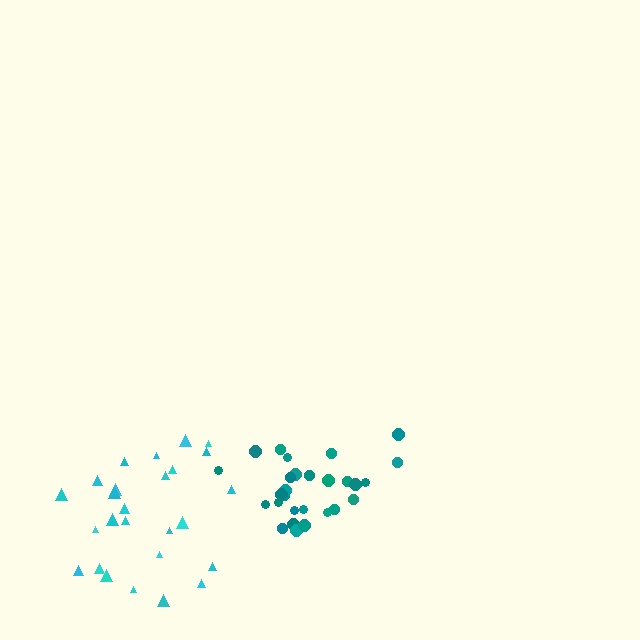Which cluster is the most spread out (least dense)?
Cyan.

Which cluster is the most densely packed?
Teal.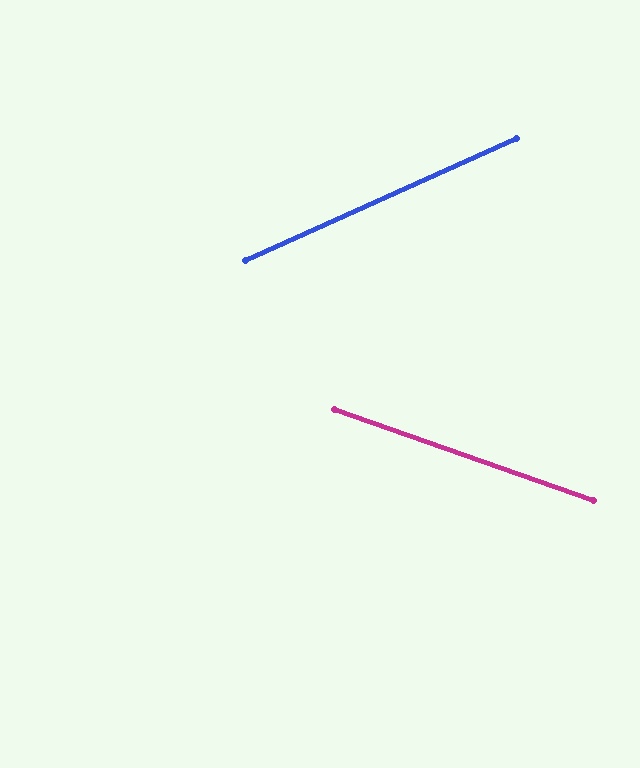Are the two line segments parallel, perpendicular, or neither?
Neither parallel nor perpendicular — they differ by about 44°.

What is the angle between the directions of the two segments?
Approximately 44 degrees.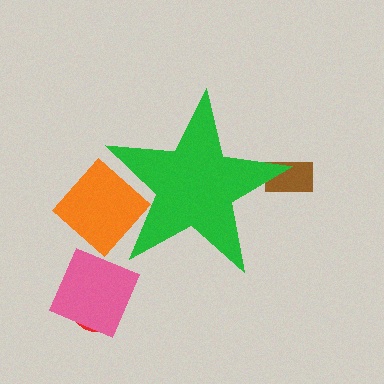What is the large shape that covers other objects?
A green star.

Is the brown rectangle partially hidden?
Yes, the brown rectangle is partially hidden behind the green star.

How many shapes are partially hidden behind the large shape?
2 shapes are partially hidden.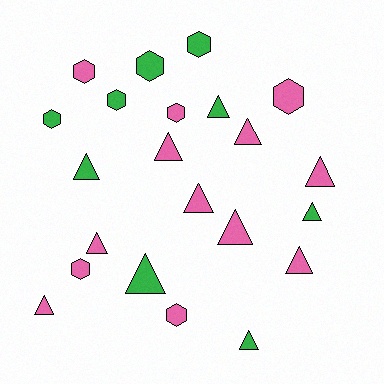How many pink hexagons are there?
There are 5 pink hexagons.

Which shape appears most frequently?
Triangle, with 13 objects.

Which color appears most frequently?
Pink, with 13 objects.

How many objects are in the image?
There are 22 objects.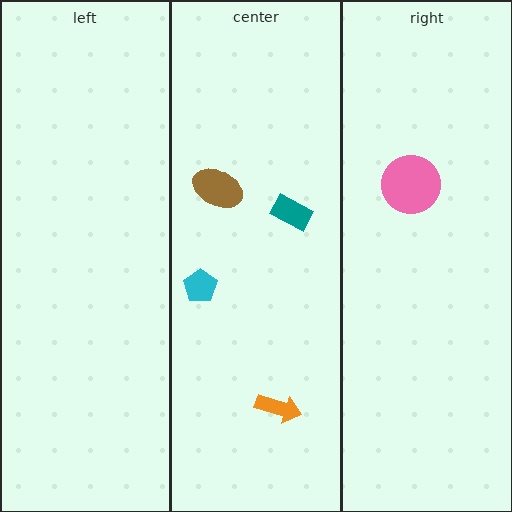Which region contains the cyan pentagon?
The center region.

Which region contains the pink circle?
The right region.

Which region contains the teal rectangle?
The center region.